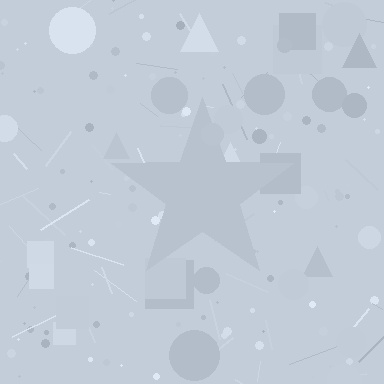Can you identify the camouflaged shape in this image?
The camouflaged shape is a star.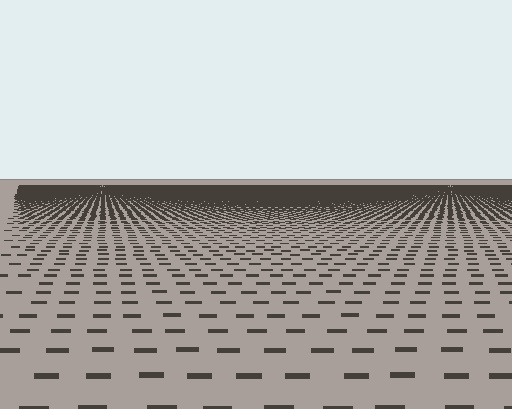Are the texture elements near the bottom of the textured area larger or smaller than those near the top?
Larger. Near the bottom, elements are closer to the viewer and appear at a bigger on-screen size.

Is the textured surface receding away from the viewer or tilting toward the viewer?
The surface is receding away from the viewer. Texture elements get smaller and denser toward the top.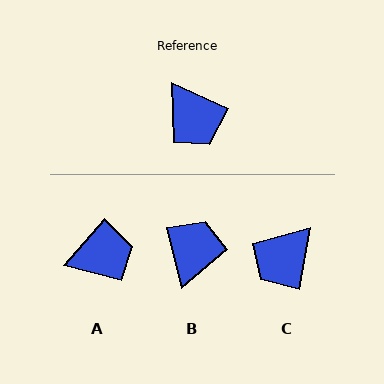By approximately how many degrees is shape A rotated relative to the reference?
Approximately 74 degrees counter-clockwise.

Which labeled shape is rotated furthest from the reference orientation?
B, about 129 degrees away.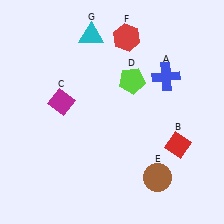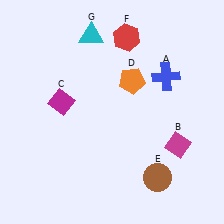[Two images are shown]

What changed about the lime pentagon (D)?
In Image 1, D is lime. In Image 2, it changed to orange.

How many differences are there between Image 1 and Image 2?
There are 2 differences between the two images.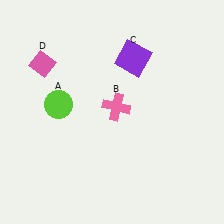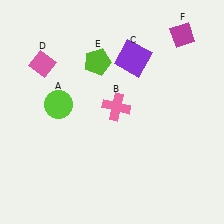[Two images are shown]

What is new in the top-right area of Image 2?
A magenta diamond (F) was added in the top-right area of Image 2.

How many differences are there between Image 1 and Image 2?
There are 2 differences between the two images.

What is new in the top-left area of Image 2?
A lime pentagon (E) was added in the top-left area of Image 2.